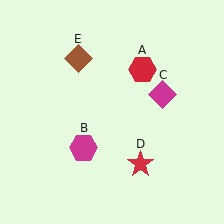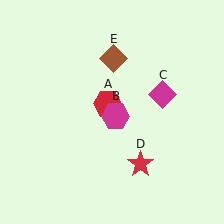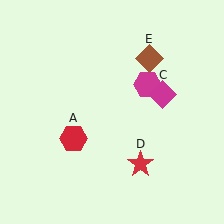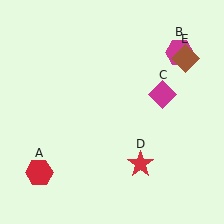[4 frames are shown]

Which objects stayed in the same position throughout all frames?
Magenta diamond (object C) and red star (object D) remained stationary.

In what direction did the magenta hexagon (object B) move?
The magenta hexagon (object B) moved up and to the right.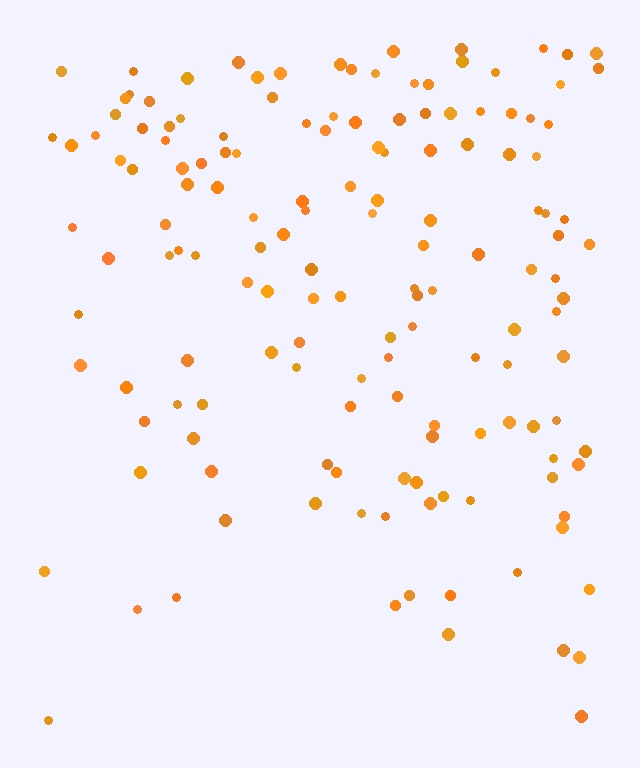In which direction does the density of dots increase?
From bottom to top, with the top side densest.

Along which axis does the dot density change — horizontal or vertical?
Vertical.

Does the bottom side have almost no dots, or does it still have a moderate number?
Still a moderate number, just noticeably fewer than the top.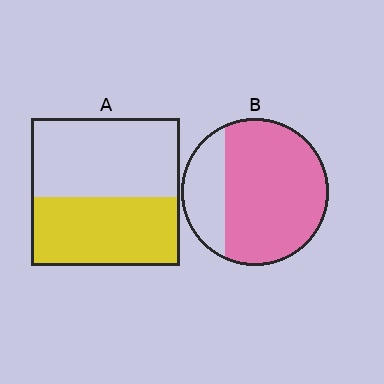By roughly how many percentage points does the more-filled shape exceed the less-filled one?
By roughly 30 percentage points (B over A).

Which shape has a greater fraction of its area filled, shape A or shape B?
Shape B.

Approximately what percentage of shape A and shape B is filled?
A is approximately 45% and B is approximately 75%.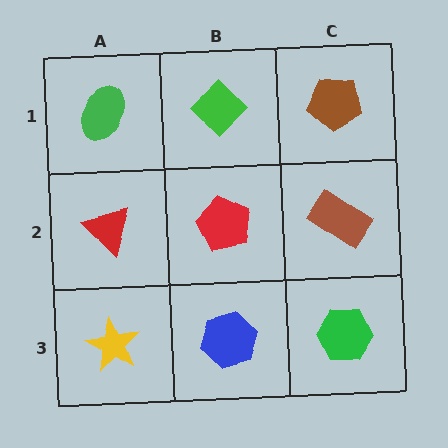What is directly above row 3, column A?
A red triangle.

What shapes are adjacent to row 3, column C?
A brown rectangle (row 2, column C), a blue hexagon (row 3, column B).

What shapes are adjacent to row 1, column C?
A brown rectangle (row 2, column C), a green diamond (row 1, column B).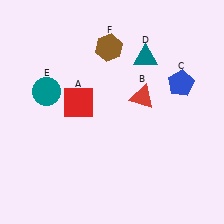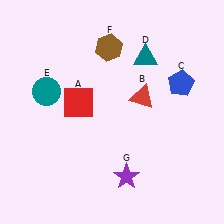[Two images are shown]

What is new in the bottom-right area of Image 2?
A purple star (G) was added in the bottom-right area of Image 2.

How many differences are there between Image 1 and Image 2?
There is 1 difference between the two images.